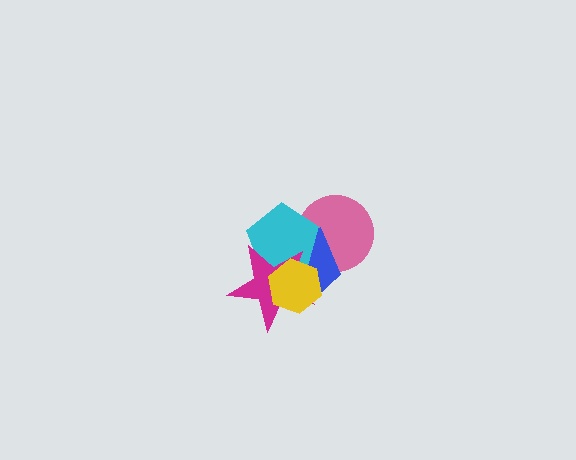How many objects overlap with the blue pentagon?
4 objects overlap with the blue pentagon.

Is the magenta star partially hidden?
Yes, it is partially covered by another shape.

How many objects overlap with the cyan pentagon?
4 objects overlap with the cyan pentagon.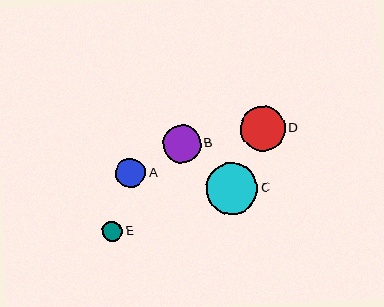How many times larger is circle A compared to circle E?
Circle A is approximately 1.5 times the size of circle E.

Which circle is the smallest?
Circle E is the smallest with a size of approximately 20 pixels.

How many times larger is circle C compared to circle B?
Circle C is approximately 1.4 times the size of circle B.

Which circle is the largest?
Circle C is the largest with a size of approximately 51 pixels.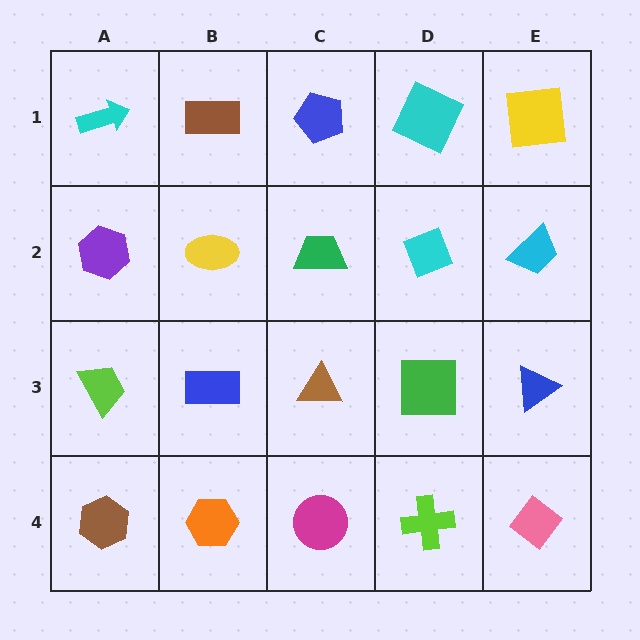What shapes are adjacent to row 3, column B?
A yellow ellipse (row 2, column B), an orange hexagon (row 4, column B), a lime trapezoid (row 3, column A), a brown triangle (row 3, column C).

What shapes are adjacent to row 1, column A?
A purple hexagon (row 2, column A), a brown rectangle (row 1, column B).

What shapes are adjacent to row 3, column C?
A green trapezoid (row 2, column C), a magenta circle (row 4, column C), a blue rectangle (row 3, column B), a green square (row 3, column D).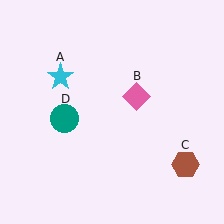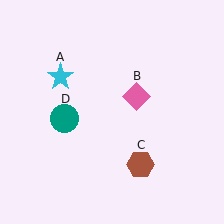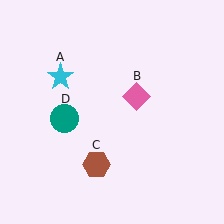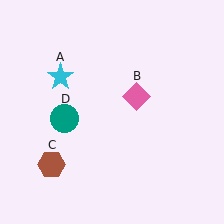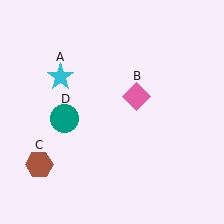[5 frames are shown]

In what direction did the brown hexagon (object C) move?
The brown hexagon (object C) moved left.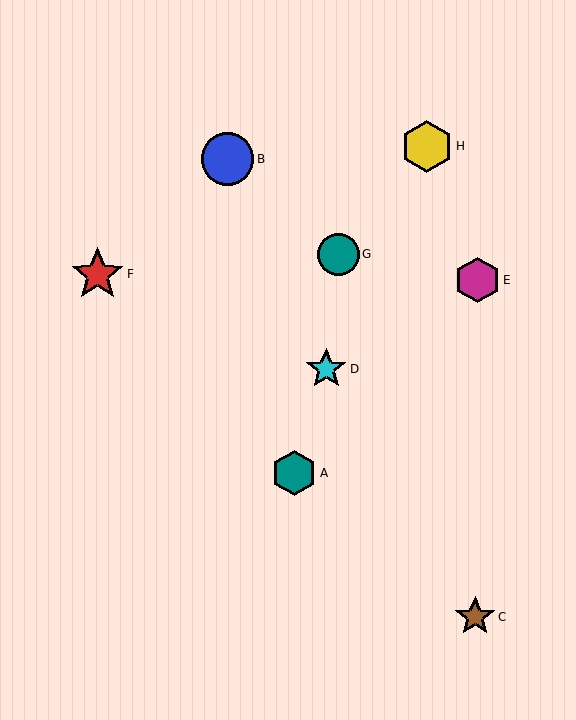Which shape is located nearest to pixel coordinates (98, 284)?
The red star (labeled F) at (97, 274) is nearest to that location.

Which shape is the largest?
The red star (labeled F) is the largest.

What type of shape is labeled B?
Shape B is a blue circle.